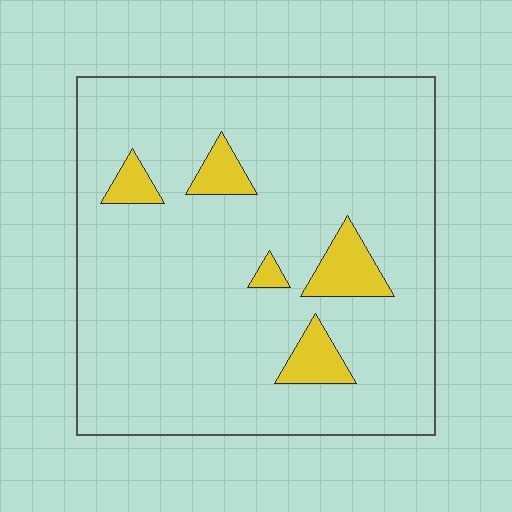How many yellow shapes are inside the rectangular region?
5.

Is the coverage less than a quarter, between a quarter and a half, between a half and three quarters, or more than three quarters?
Less than a quarter.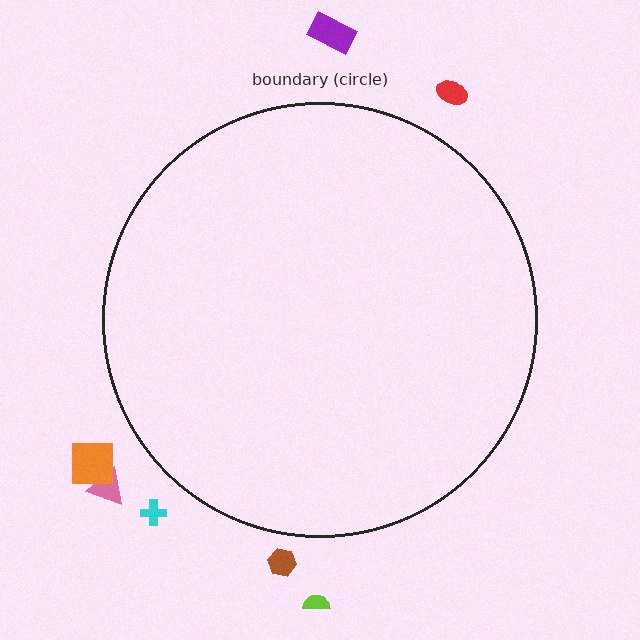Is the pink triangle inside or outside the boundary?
Outside.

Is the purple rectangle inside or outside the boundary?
Outside.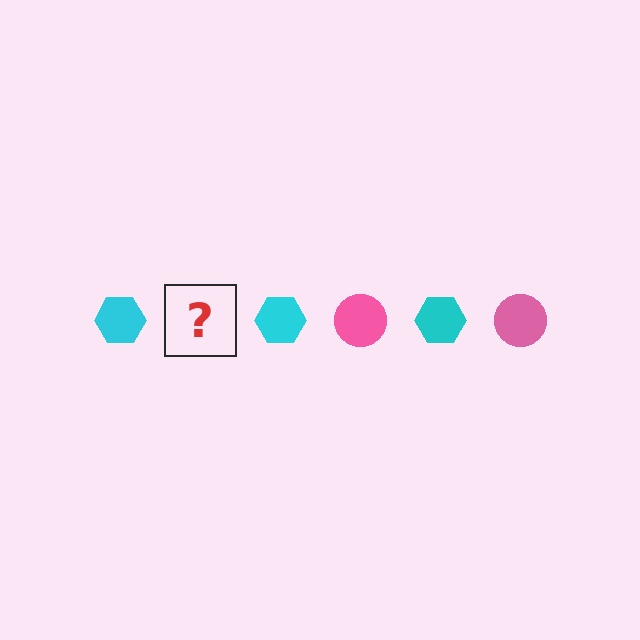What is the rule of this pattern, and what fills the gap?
The rule is that the pattern alternates between cyan hexagon and pink circle. The gap should be filled with a pink circle.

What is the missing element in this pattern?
The missing element is a pink circle.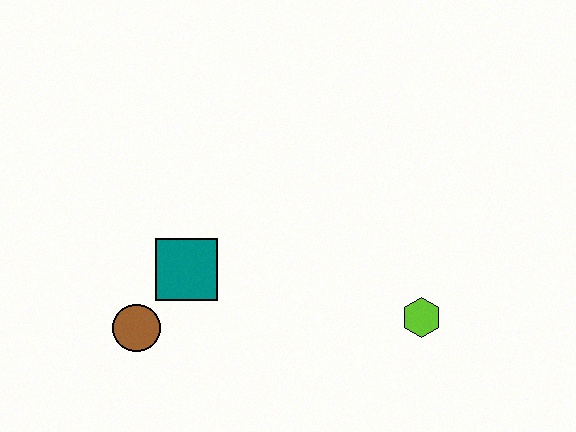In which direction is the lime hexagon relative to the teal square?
The lime hexagon is to the right of the teal square.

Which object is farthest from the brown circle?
The lime hexagon is farthest from the brown circle.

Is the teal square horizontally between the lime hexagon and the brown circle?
Yes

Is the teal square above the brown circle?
Yes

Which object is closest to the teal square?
The brown circle is closest to the teal square.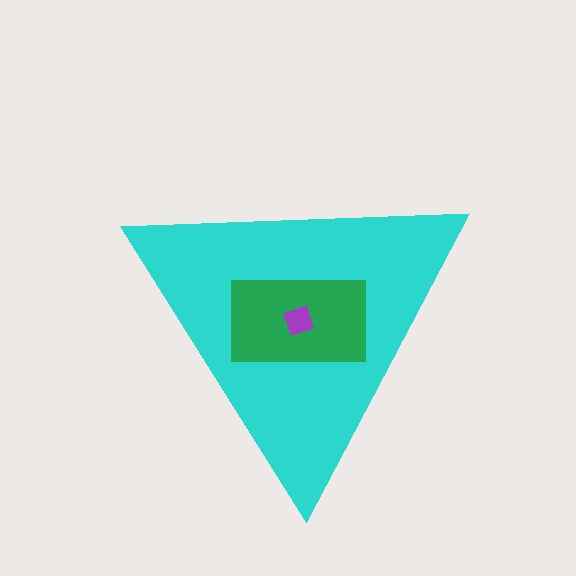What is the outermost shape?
The cyan triangle.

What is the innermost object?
The purple diamond.